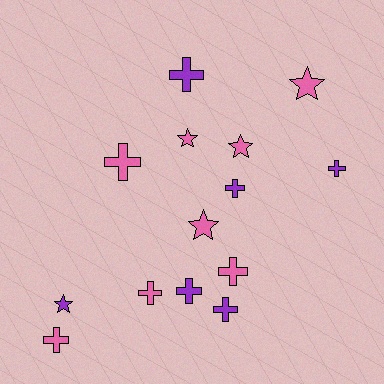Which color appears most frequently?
Pink, with 8 objects.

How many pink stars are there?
There are 4 pink stars.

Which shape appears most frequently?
Cross, with 9 objects.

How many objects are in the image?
There are 14 objects.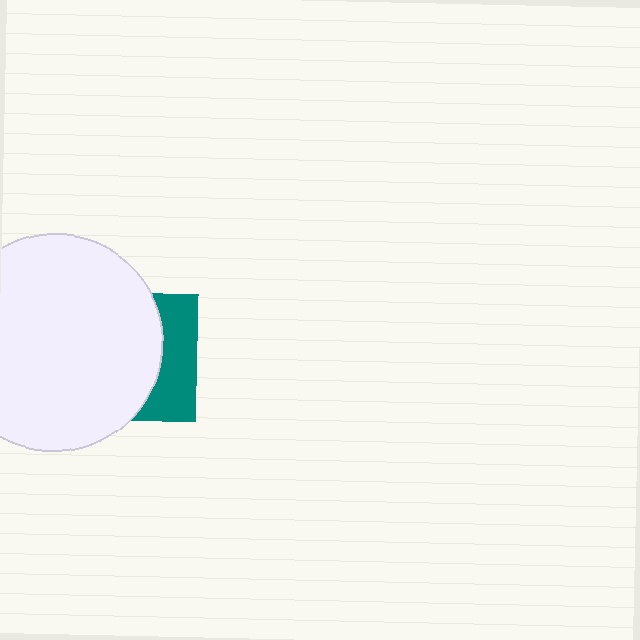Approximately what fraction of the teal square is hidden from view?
Roughly 68% of the teal square is hidden behind the white circle.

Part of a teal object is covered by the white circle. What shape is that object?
It is a square.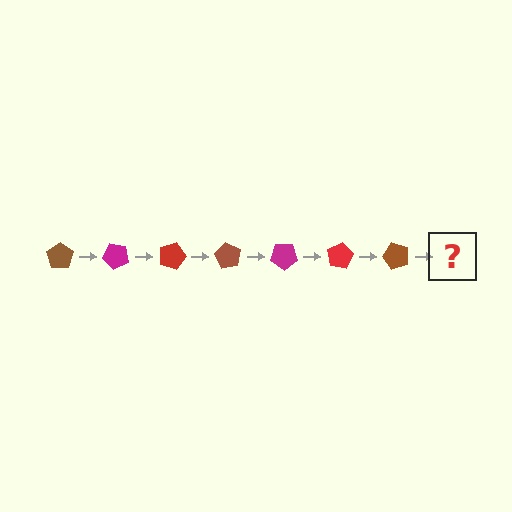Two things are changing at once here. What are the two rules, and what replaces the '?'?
The two rules are that it rotates 45 degrees each step and the color cycles through brown, magenta, and red. The '?' should be a magenta pentagon, rotated 315 degrees from the start.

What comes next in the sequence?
The next element should be a magenta pentagon, rotated 315 degrees from the start.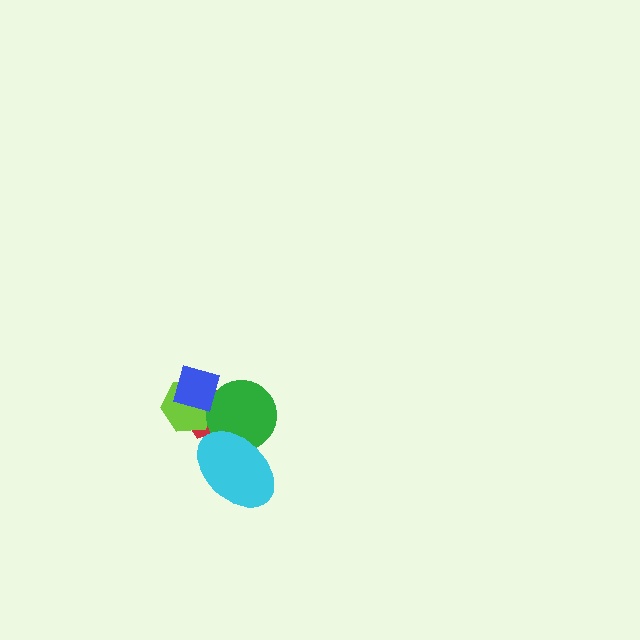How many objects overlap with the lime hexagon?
3 objects overlap with the lime hexagon.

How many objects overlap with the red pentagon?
4 objects overlap with the red pentagon.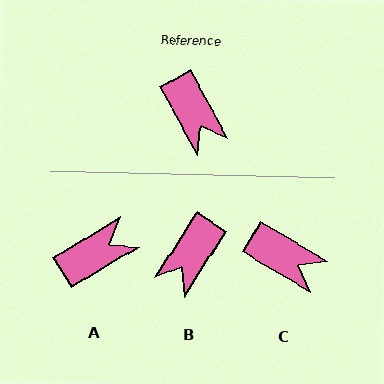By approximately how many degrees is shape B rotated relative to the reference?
Approximately 61 degrees clockwise.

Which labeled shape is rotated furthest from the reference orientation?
A, about 93 degrees away.